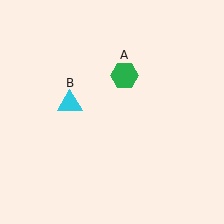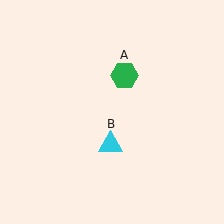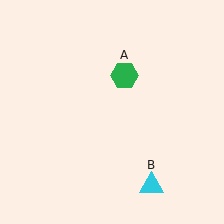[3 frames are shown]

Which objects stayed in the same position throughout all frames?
Green hexagon (object A) remained stationary.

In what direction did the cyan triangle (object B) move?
The cyan triangle (object B) moved down and to the right.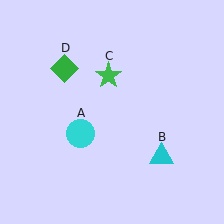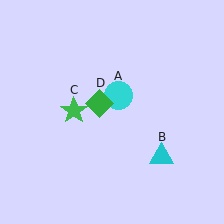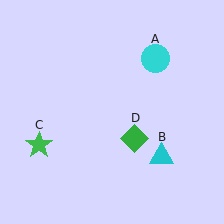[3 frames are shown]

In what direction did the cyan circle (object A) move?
The cyan circle (object A) moved up and to the right.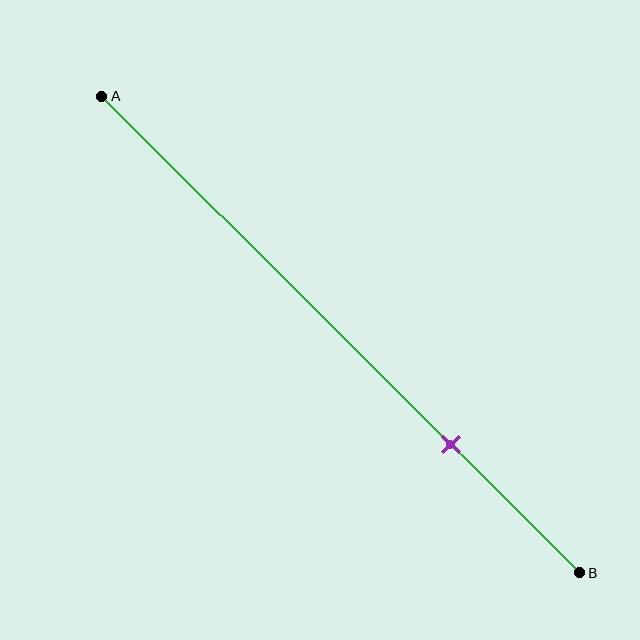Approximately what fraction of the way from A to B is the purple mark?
The purple mark is approximately 75% of the way from A to B.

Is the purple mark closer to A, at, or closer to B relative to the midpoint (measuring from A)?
The purple mark is closer to point B than the midpoint of segment AB.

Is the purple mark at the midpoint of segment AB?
No, the mark is at about 75% from A, not at the 50% midpoint.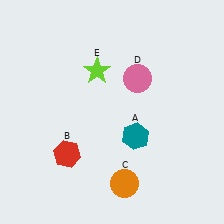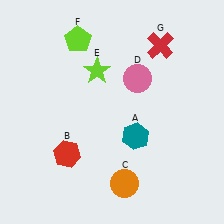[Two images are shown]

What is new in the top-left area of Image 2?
A lime pentagon (F) was added in the top-left area of Image 2.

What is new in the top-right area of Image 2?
A red cross (G) was added in the top-right area of Image 2.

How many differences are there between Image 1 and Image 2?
There are 2 differences between the two images.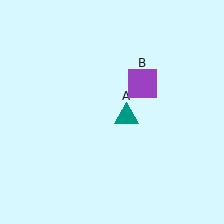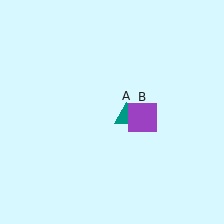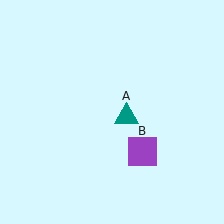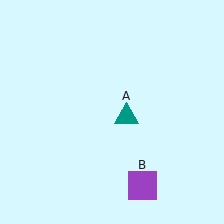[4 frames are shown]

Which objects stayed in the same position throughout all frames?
Teal triangle (object A) remained stationary.